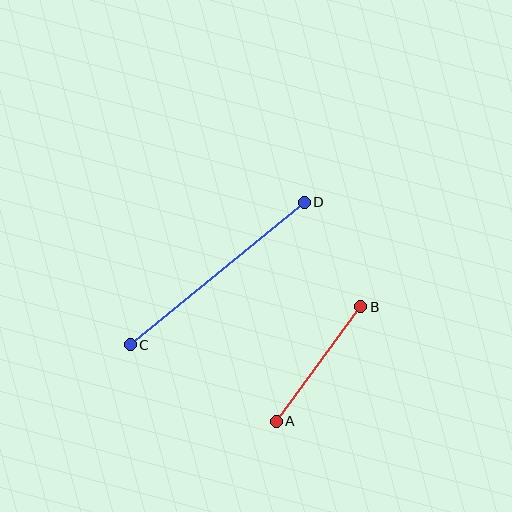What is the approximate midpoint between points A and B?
The midpoint is at approximately (319, 364) pixels.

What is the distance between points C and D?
The distance is approximately 225 pixels.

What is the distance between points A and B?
The distance is approximately 142 pixels.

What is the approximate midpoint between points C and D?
The midpoint is at approximately (217, 274) pixels.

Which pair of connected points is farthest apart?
Points C and D are farthest apart.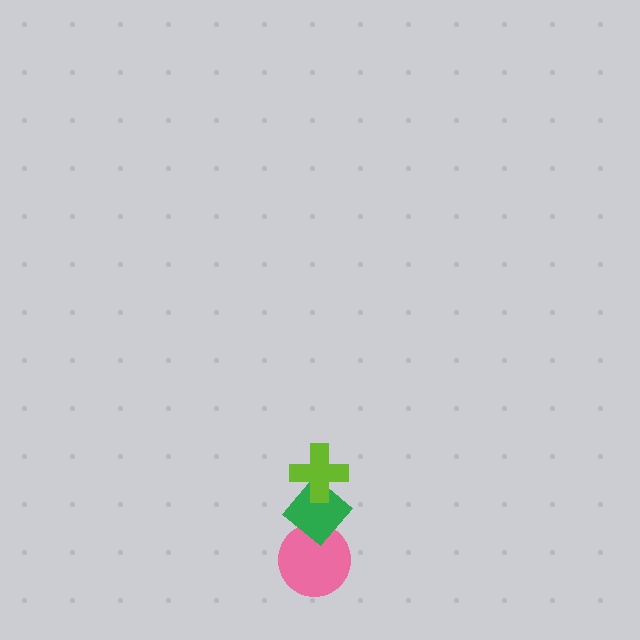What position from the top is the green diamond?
The green diamond is 2nd from the top.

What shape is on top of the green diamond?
The lime cross is on top of the green diamond.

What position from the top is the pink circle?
The pink circle is 3rd from the top.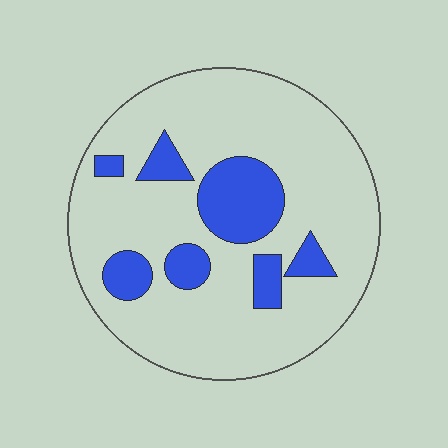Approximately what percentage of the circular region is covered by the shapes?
Approximately 20%.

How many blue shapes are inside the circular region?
7.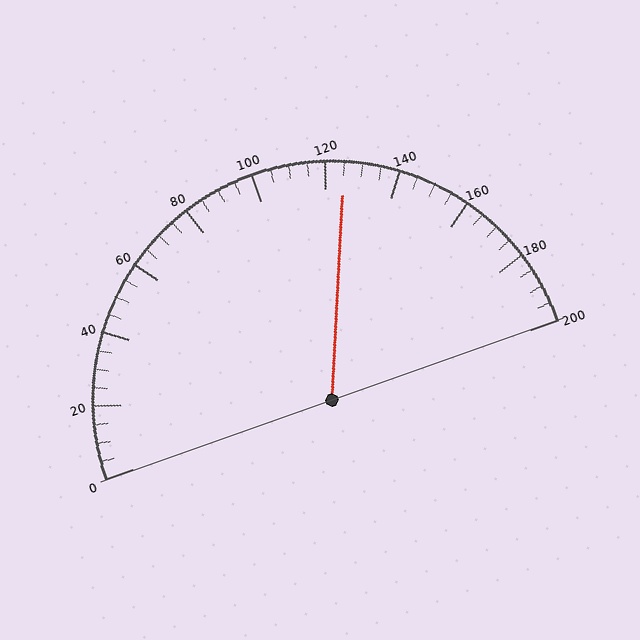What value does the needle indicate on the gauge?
The needle indicates approximately 125.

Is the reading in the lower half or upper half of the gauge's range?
The reading is in the upper half of the range (0 to 200).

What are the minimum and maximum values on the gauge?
The gauge ranges from 0 to 200.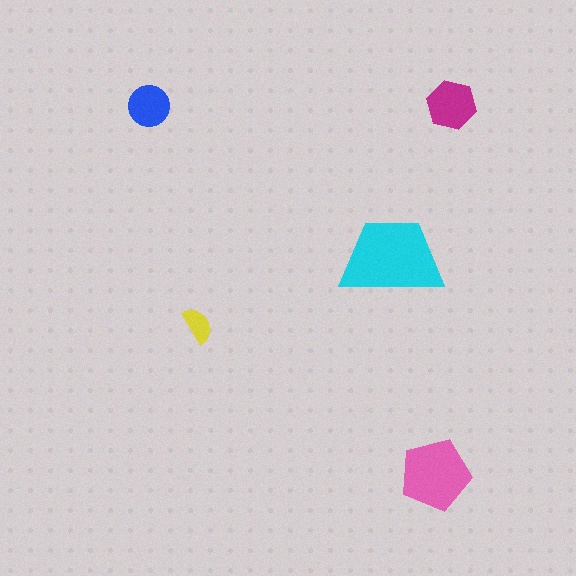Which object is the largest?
The cyan trapezoid.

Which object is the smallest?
The yellow semicircle.